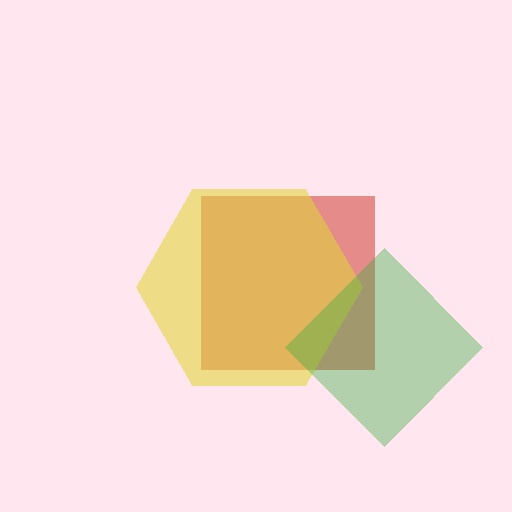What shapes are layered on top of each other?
The layered shapes are: a red square, a yellow hexagon, a green diamond.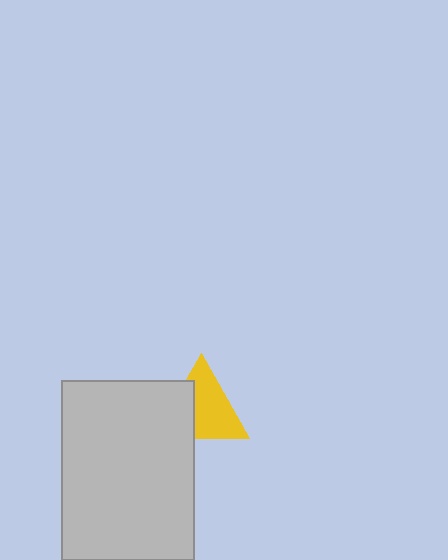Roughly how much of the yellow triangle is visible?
About half of it is visible (roughly 63%).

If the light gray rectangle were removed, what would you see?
You would see the complete yellow triangle.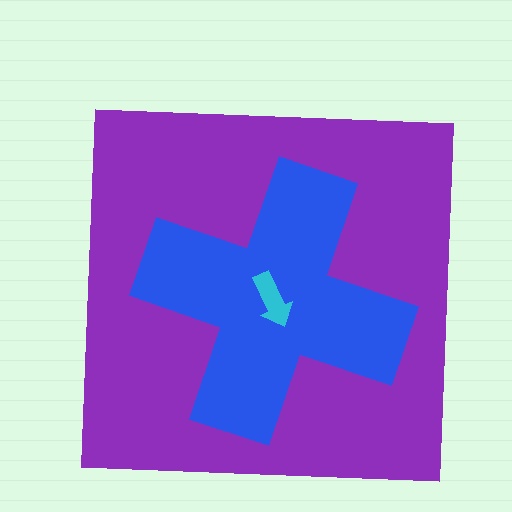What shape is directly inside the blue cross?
The cyan arrow.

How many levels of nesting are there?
3.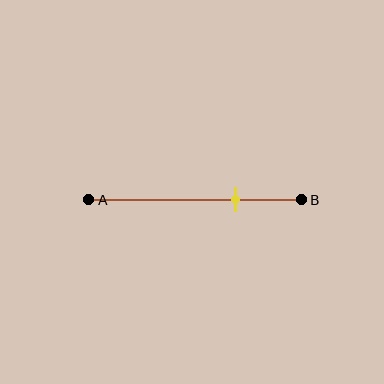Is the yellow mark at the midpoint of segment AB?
No, the mark is at about 70% from A, not at the 50% midpoint.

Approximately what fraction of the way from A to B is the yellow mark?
The yellow mark is approximately 70% of the way from A to B.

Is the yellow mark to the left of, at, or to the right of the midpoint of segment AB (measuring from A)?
The yellow mark is to the right of the midpoint of segment AB.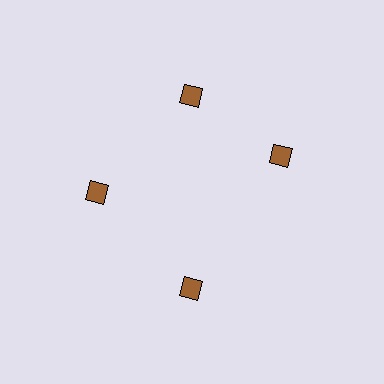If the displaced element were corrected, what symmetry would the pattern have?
It would have 4-fold rotational symmetry — the pattern would map onto itself every 90 degrees.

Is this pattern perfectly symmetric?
No. The 4 brown squares are arranged in a ring, but one element near the 3 o'clock position is rotated out of alignment along the ring, breaking the 4-fold rotational symmetry.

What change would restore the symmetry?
The symmetry would be restored by rotating it back into even spacing with its neighbors so that all 4 squares sit at equal angles and equal distance from the center.